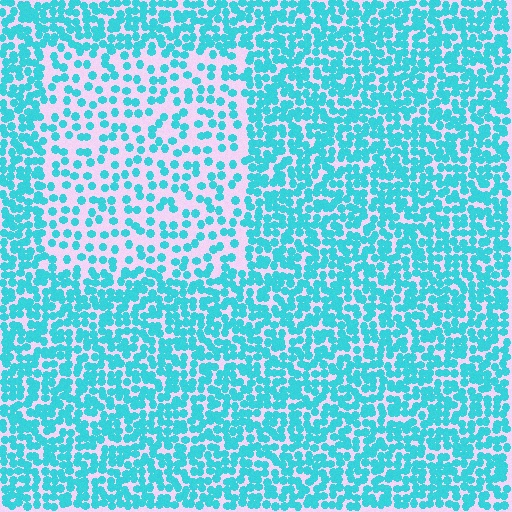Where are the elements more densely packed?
The elements are more densely packed outside the rectangle boundary.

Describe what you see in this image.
The image contains small cyan elements arranged at two different densities. A rectangle-shaped region is visible where the elements are less densely packed than the surrounding area.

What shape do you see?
I see a rectangle.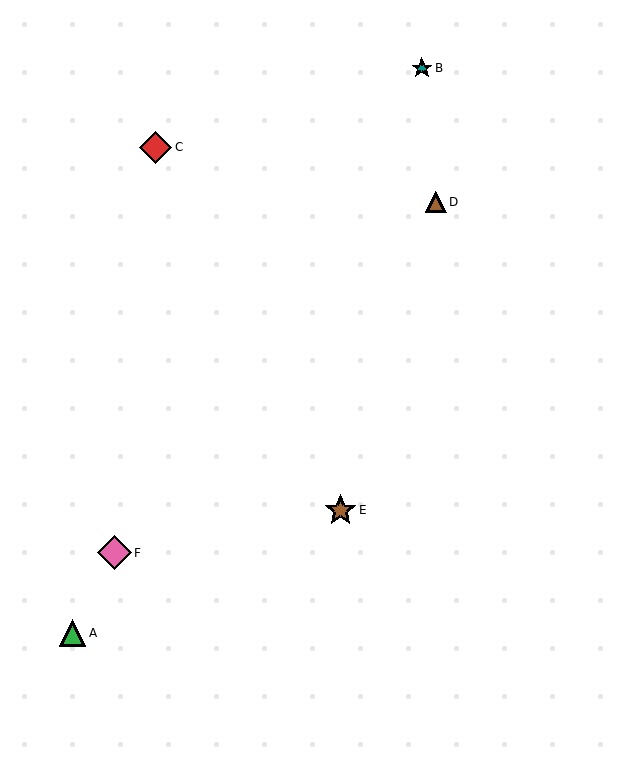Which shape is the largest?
The pink diamond (labeled F) is the largest.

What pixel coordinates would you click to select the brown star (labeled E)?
Click at (340, 510) to select the brown star E.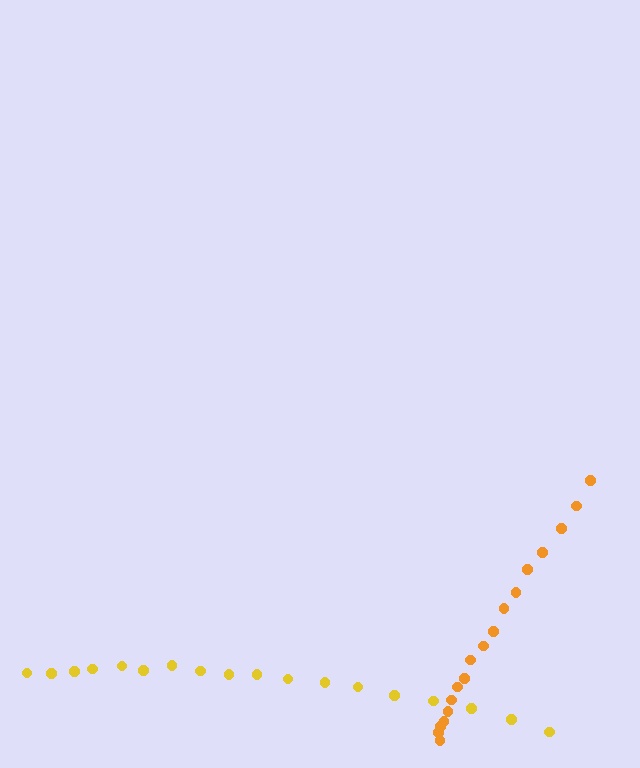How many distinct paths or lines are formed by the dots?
There are 2 distinct paths.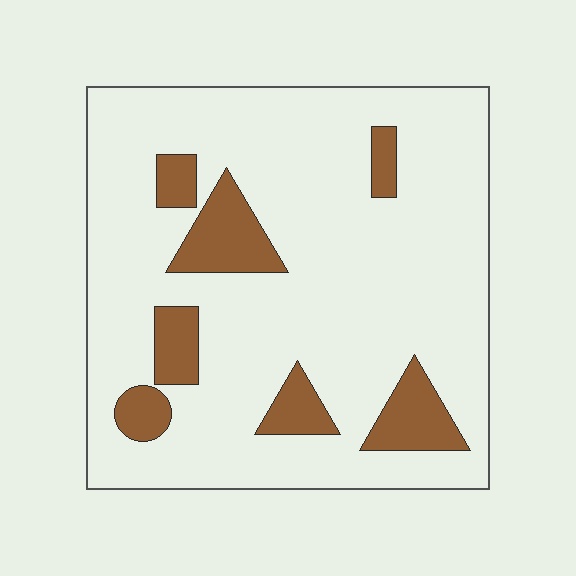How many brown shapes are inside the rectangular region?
7.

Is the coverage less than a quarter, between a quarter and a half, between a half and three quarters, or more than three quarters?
Less than a quarter.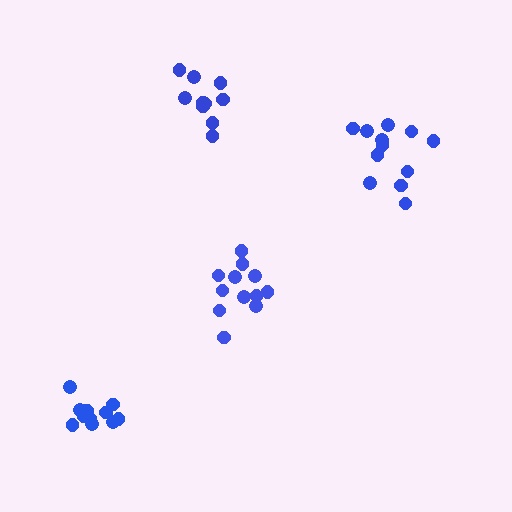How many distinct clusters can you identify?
There are 4 distinct clusters.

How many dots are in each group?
Group 1: 12 dots, Group 2: 10 dots, Group 3: 12 dots, Group 4: 11 dots (45 total).